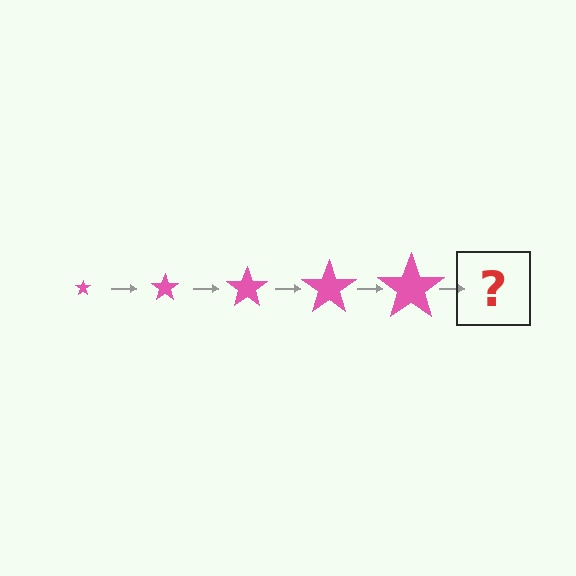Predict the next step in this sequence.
The next step is a pink star, larger than the previous one.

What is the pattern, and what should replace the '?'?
The pattern is that the star gets progressively larger each step. The '?' should be a pink star, larger than the previous one.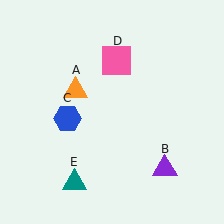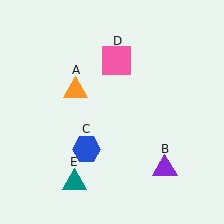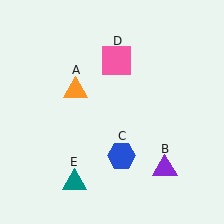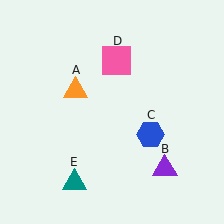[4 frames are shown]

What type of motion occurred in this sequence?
The blue hexagon (object C) rotated counterclockwise around the center of the scene.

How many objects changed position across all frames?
1 object changed position: blue hexagon (object C).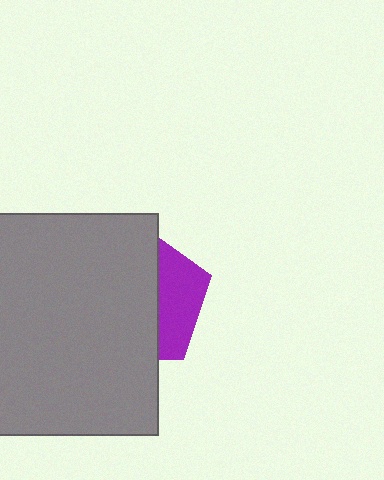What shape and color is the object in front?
The object in front is a gray square.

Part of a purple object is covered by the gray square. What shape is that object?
It is a pentagon.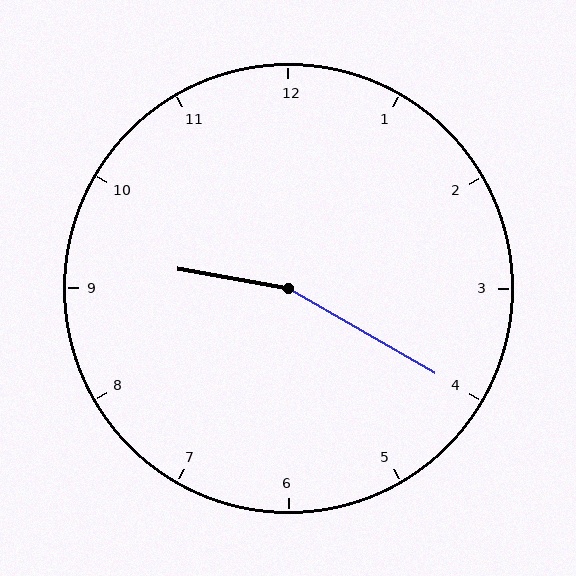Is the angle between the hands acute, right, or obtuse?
It is obtuse.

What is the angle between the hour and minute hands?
Approximately 160 degrees.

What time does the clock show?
9:20.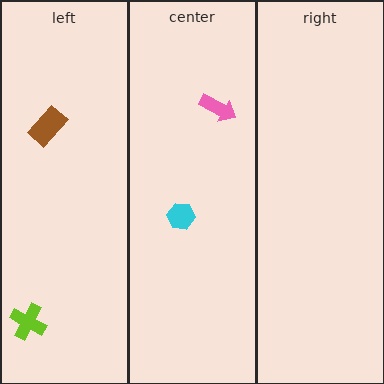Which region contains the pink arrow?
The center region.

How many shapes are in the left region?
2.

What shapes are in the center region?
The pink arrow, the cyan hexagon.